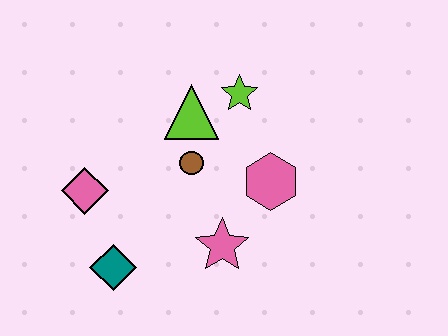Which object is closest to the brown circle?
The lime triangle is closest to the brown circle.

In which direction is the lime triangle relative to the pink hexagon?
The lime triangle is to the left of the pink hexagon.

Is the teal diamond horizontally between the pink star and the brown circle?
No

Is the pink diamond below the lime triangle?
Yes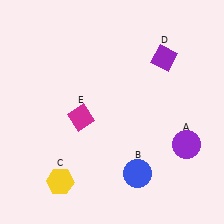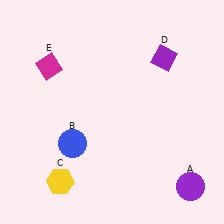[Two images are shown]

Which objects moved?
The objects that moved are: the purple circle (A), the blue circle (B), the magenta diamond (E).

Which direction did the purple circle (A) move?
The purple circle (A) moved down.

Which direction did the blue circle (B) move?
The blue circle (B) moved left.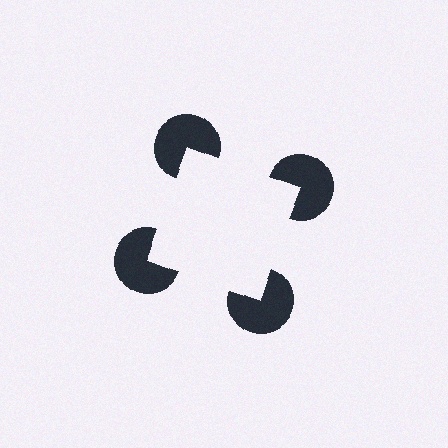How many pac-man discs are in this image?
There are 4 — one at each vertex of the illusory square.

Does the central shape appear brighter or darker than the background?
It typically appears slightly brighter than the background, even though no actual brightness change is drawn.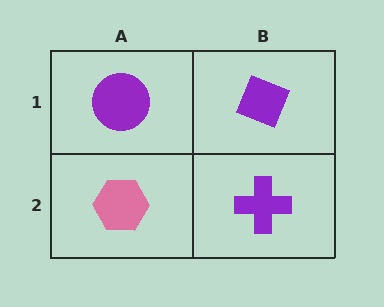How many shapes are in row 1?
2 shapes.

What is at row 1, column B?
A purple diamond.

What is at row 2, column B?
A purple cross.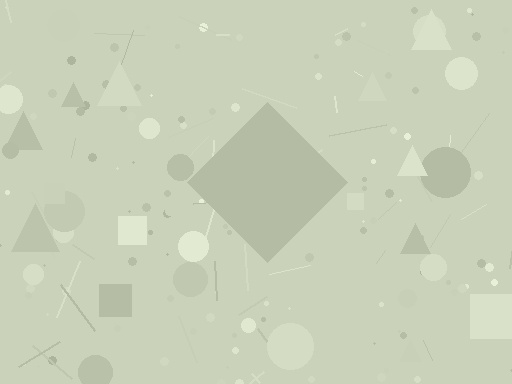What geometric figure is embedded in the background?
A diamond is embedded in the background.